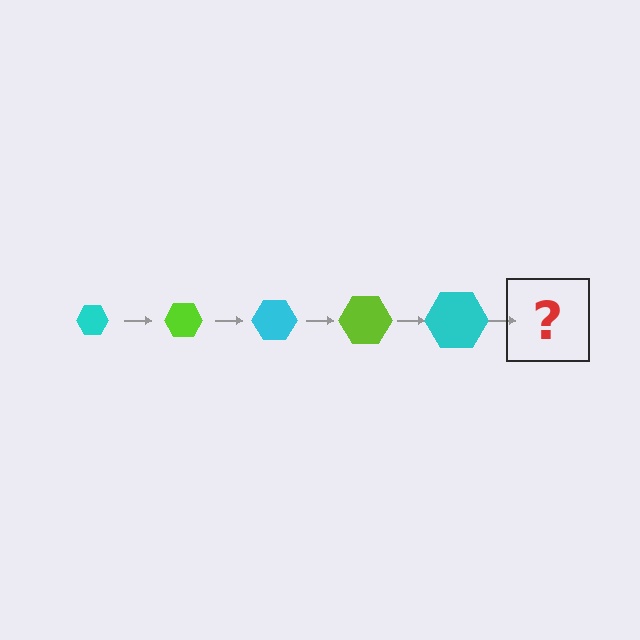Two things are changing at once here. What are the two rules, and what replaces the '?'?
The two rules are that the hexagon grows larger each step and the color cycles through cyan and lime. The '?' should be a lime hexagon, larger than the previous one.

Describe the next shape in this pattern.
It should be a lime hexagon, larger than the previous one.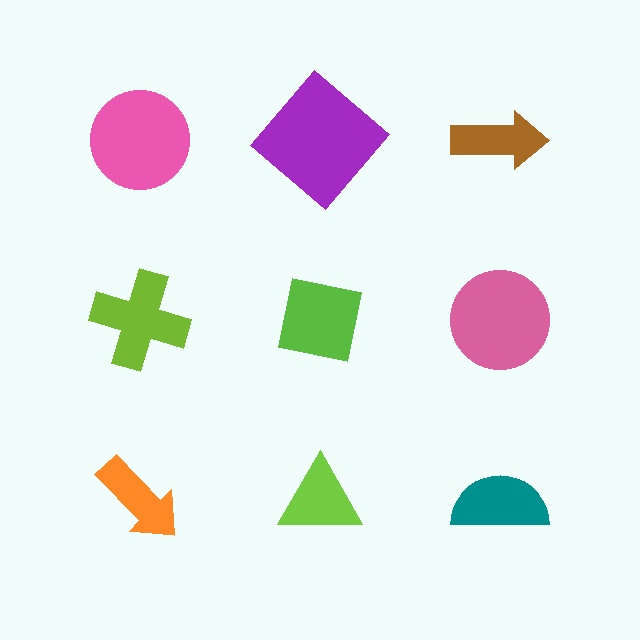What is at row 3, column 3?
A teal semicircle.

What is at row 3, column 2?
A lime triangle.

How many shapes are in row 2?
3 shapes.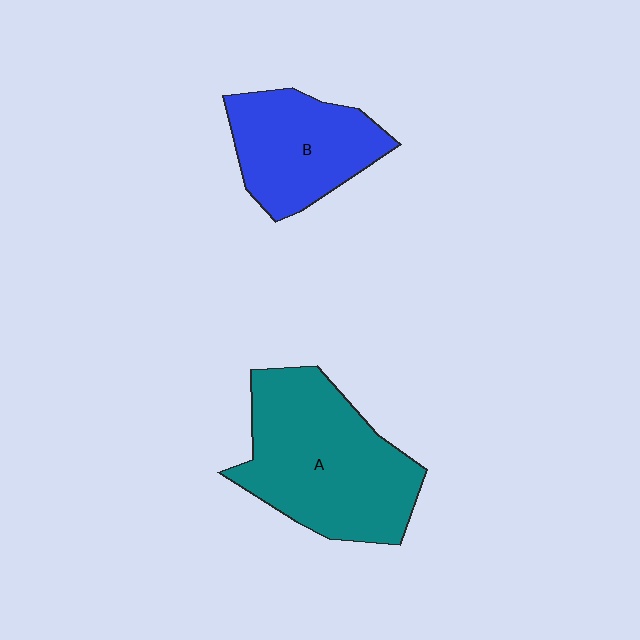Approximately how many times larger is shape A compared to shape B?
Approximately 1.5 times.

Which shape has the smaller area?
Shape B (blue).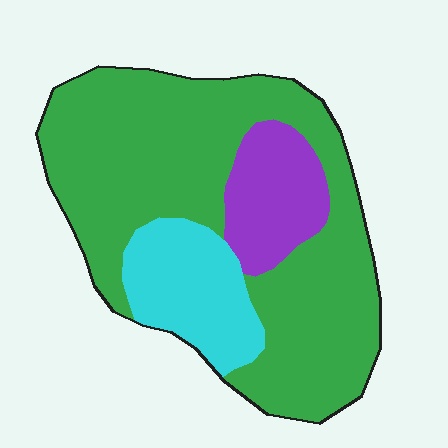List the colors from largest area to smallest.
From largest to smallest: green, cyan, purple.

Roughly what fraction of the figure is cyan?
Cyan takes up about one sixth (1/6) of the figure.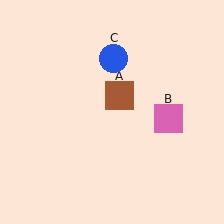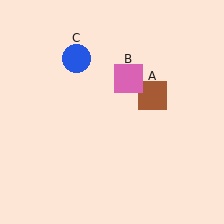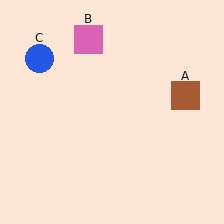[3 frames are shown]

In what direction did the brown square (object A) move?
The brown square (object A) moved right.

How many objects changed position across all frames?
3 objects changed position: brown square (object A), pink square (object B), blue circle (object C).